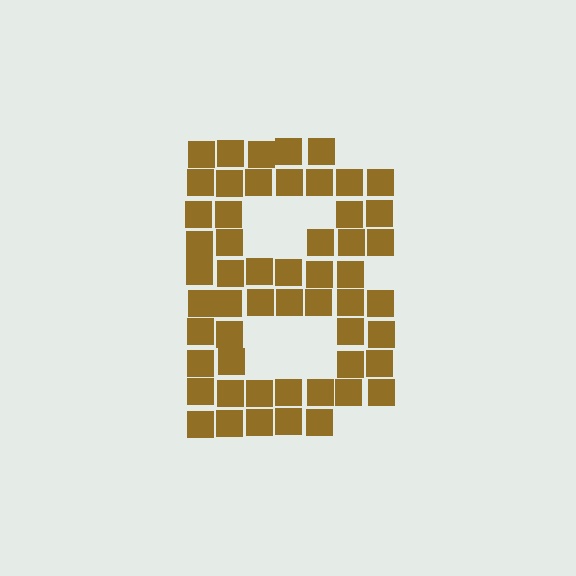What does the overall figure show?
The overall figure shows the letter B.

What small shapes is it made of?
It is made of small squares.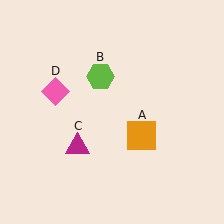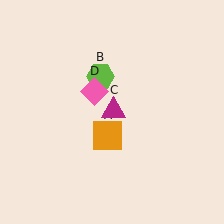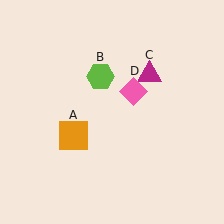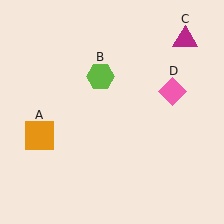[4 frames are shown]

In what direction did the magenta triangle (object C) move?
The magenta triangle (object C) moved up and to the right.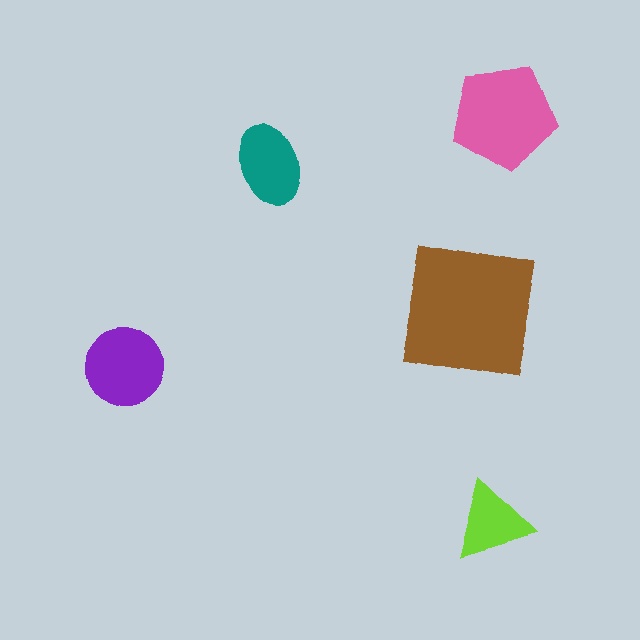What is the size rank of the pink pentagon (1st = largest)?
2nd.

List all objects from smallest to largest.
The lime triangle, the teal ellipse, the purple circle, the pink pentagon, the brown square.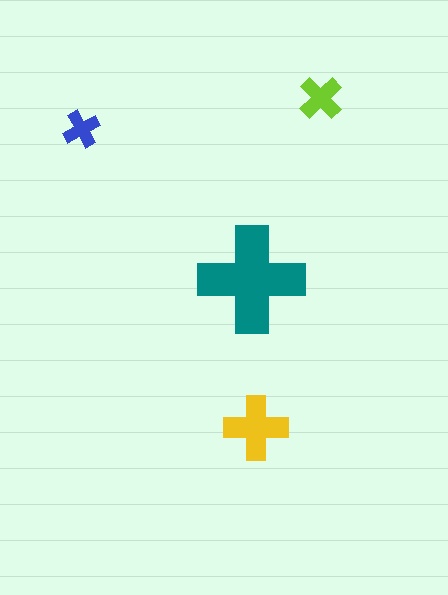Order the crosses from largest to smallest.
the teal one, the yellow one, the lime one, the blue one.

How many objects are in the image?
There are 4 objects in the image.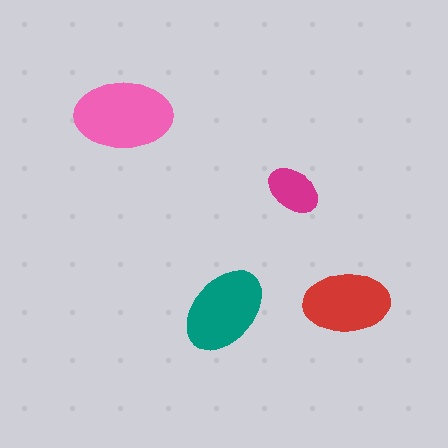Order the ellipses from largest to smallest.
the pink one, the teal one, the red one, the magenta one.